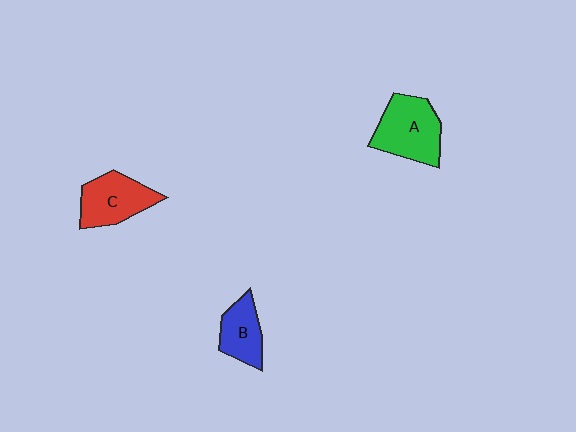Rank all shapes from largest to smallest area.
From largest to smallest: A (green), C (red), B (blue).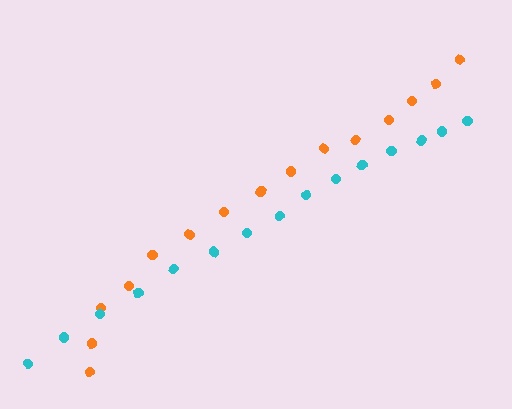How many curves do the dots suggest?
There are 2 distinct paths.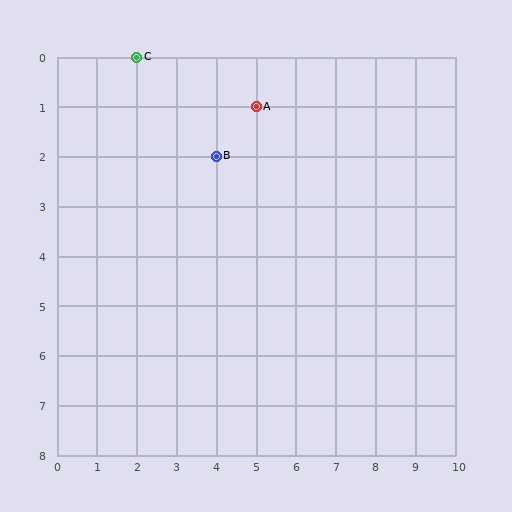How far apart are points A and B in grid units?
Points A and B are 1 column and 1 row apart (about 1.4 grid units diagonally).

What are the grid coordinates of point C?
Point C is at grid coordinates (2, 0).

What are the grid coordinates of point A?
Point A is at grid coordinates (5, 1).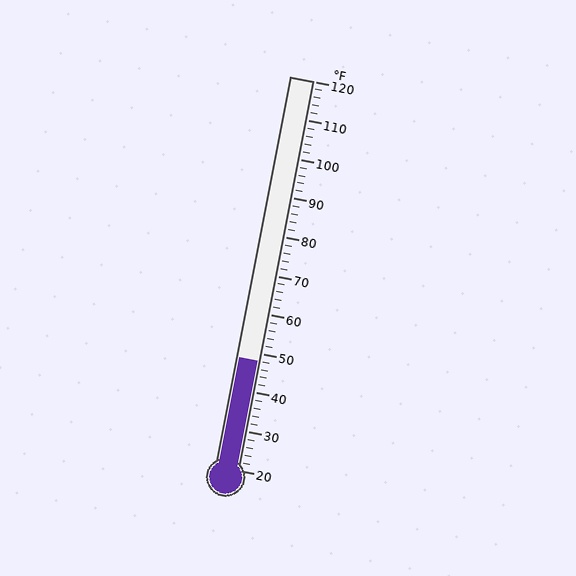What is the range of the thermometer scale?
The thermometer scale ranges from 20°F to 120°F.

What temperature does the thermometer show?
The thermometer shows approximately 48°F.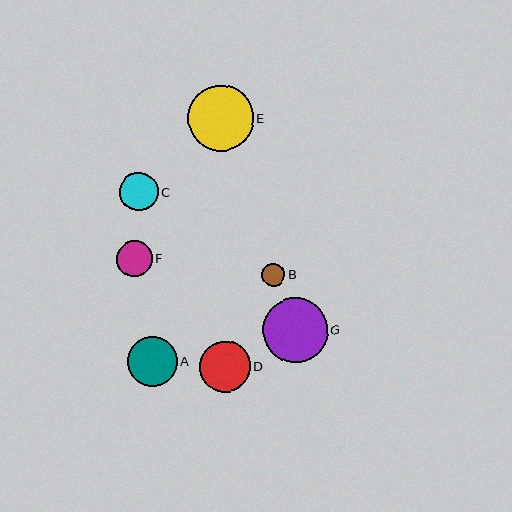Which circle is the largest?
Circle E is the largest with a size of approximately 66 pixels.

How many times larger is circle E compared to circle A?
Circle E is approximately 1.3 times the size of circle A.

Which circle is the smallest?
Circle B is the smallest with a size of approximately 23 pixels.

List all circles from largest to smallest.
From largest to smallest: E, G, D, A, C, F, B.